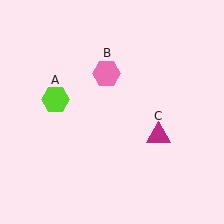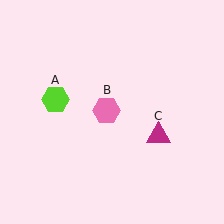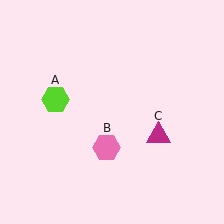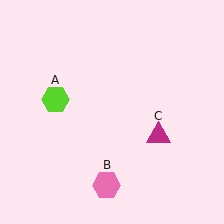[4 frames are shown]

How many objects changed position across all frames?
1 object changed position: pink hexagon (object B).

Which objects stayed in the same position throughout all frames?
Lime hexagon (object A) and magenta triangle (object C) remained stationary.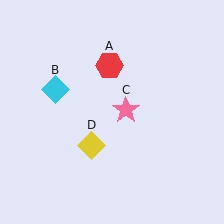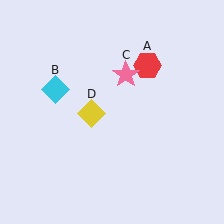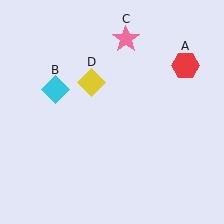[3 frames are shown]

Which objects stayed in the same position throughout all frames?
Cyan diamond (object B) remained stationary.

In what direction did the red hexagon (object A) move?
The red hexagon (object A) moved right.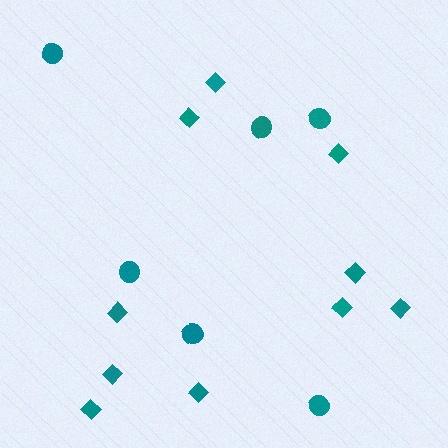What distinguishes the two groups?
There are 2 groups: one group of diamonds (10) and one group of circles (6).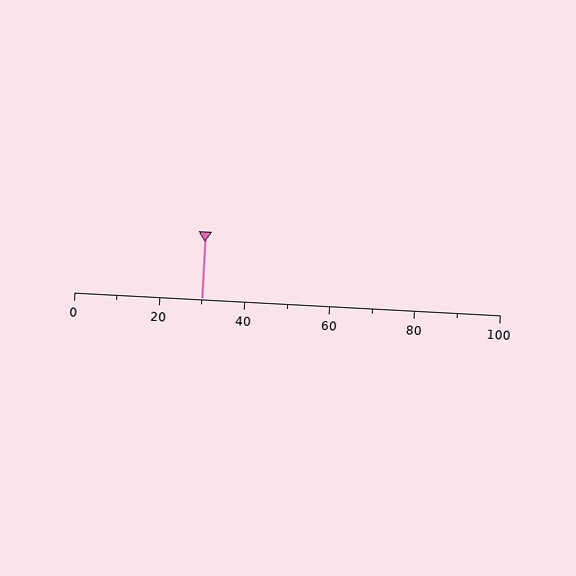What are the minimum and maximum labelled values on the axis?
The axis runs from 0 to 100.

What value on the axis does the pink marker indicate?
The marker indicates approximately 30.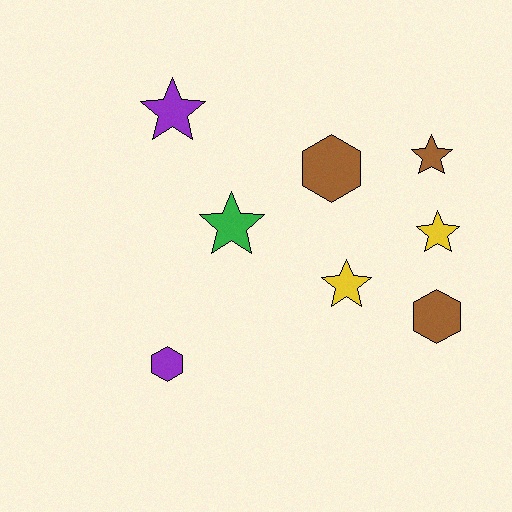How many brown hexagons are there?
There are 2 brown hexagons.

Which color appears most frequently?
Brown, with 3 objects.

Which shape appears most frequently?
Star, with 5 objects.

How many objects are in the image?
There are 8 objects.